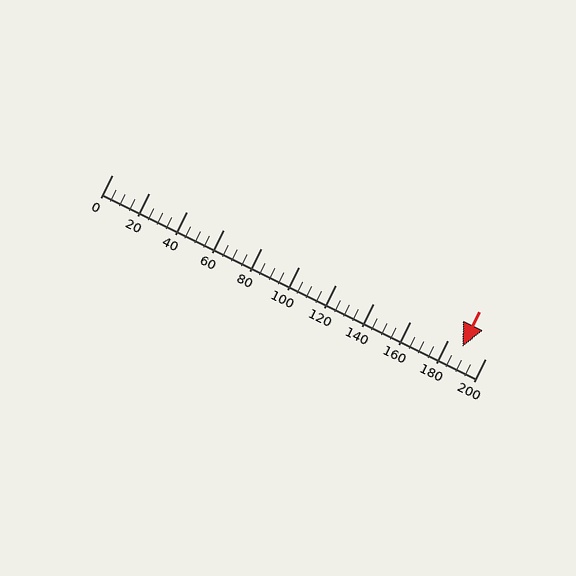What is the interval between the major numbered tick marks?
The major tick marks are spaced 20 units apart.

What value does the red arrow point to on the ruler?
The red arrow points to approximately 188.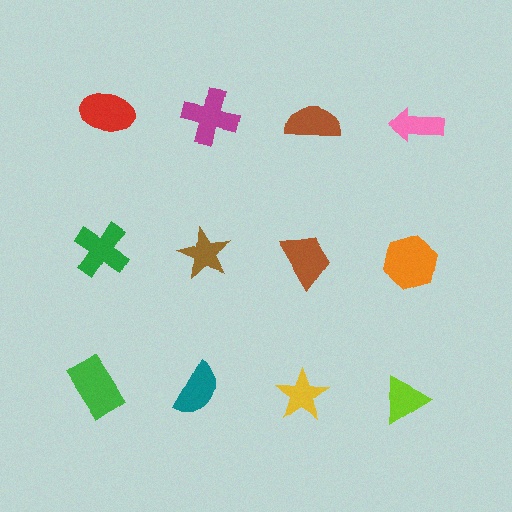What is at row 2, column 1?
A green cross.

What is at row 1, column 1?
A red ellipse.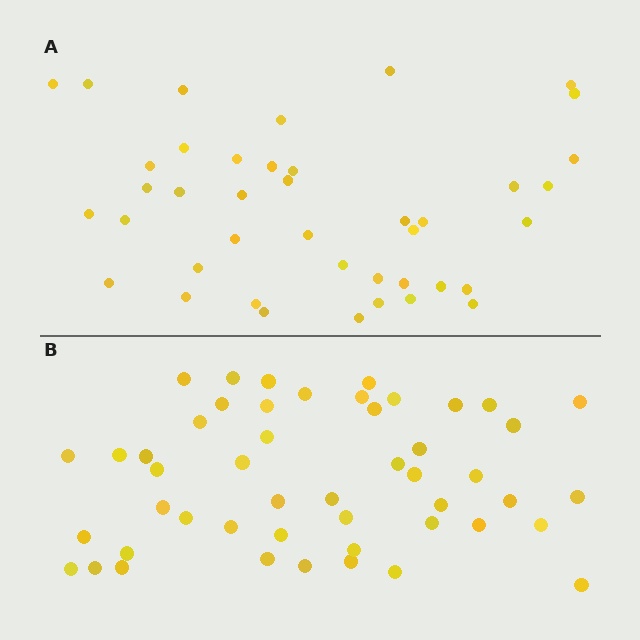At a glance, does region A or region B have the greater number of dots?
Region B (the bottom region) has more dots.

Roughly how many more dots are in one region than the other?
Region B has roughly 8 or so more dots than region A.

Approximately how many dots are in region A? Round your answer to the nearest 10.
About 40 dots. (The exact count is 41, which rounds to 40.)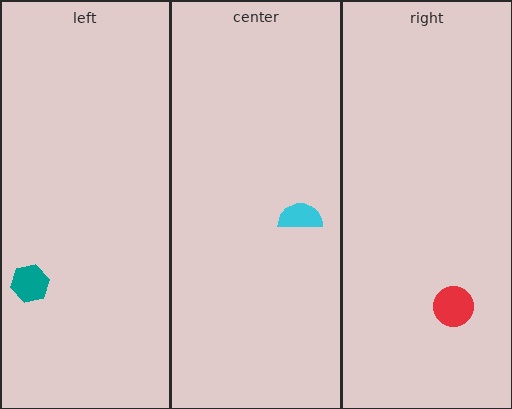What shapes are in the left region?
The teal hexagon.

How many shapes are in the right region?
1.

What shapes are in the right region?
The red circle.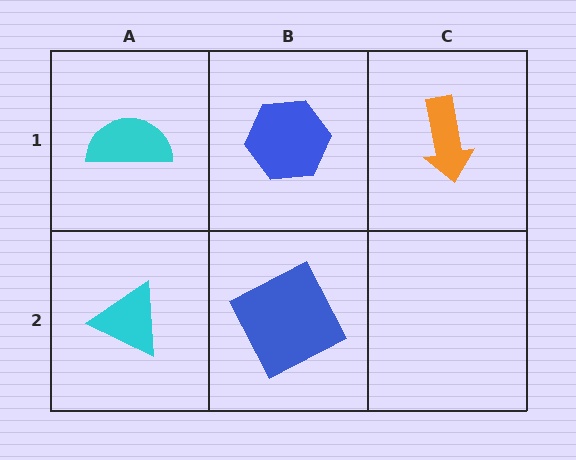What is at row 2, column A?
A cyan triangle.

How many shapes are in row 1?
3 shapes.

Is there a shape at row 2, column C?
No, that cell is empty.